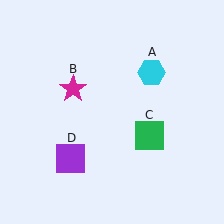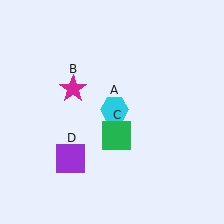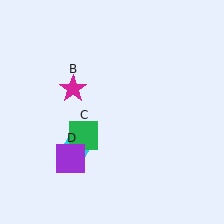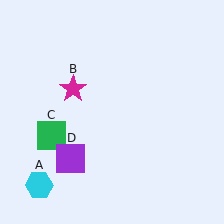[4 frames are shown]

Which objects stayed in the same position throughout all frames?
Magenta star (object B) and purple square (object D) remained stationary.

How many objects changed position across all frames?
2 objects changed position: cyan hexagon (object A), green square (object C).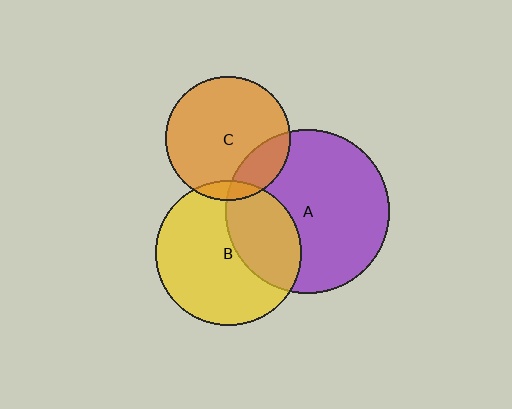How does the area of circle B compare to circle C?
Approximately 1.4 times.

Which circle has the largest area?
Circle A (purple).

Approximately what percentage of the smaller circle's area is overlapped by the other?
Approximately 20%.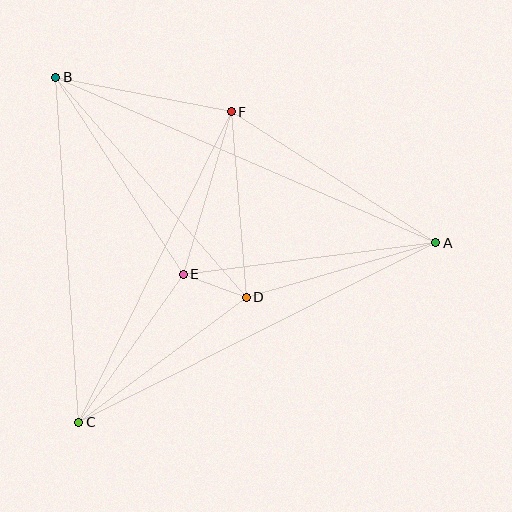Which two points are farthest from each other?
Points A and B are farthest from each other.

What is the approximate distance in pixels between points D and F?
The distance between D and F is approximately 186 pixels.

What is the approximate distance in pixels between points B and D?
The distance between B and D is approximately 291 pixels.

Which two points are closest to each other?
Points D and E are closest to each other.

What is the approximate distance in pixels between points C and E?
The distance between C and E is approximately 181 pixels.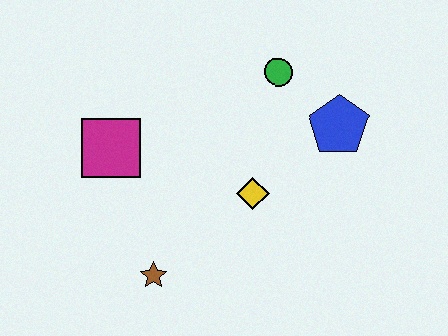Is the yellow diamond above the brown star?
Yes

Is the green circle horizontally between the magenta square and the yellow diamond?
No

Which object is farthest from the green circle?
The brown star is farthest from the green circle.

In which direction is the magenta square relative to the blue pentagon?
The magenta square is to the left of the blue pentagon.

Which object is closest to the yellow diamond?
The blue pentagon is closest to the yellow diamond.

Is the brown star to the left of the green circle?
Yes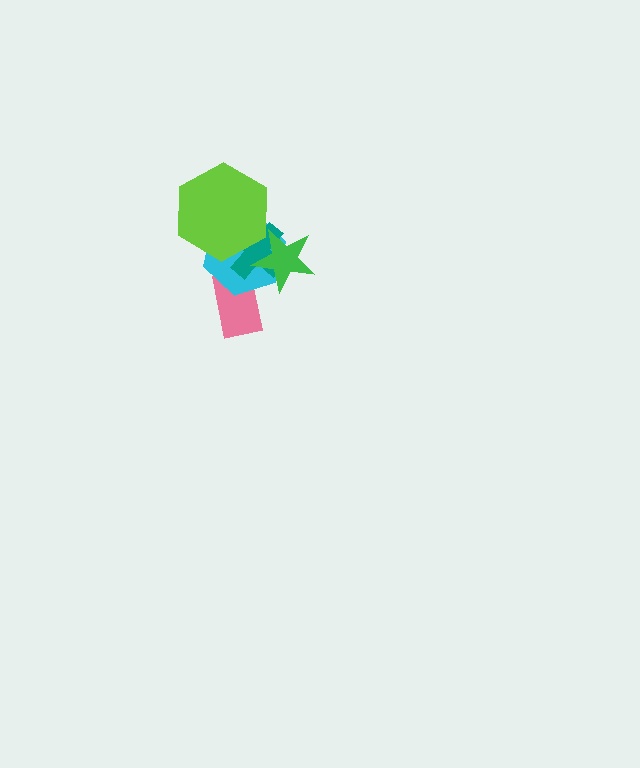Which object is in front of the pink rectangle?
The cyan hexagon is in front of the pink rectangle.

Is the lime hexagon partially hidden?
No, no other shape covers it.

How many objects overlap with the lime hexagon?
2 objects overlap with the lime hexagon.